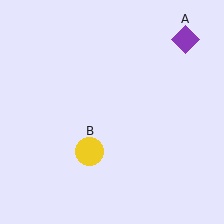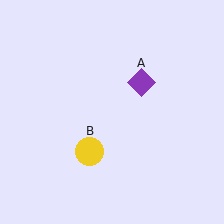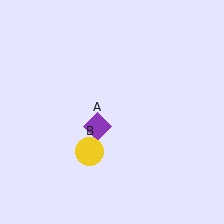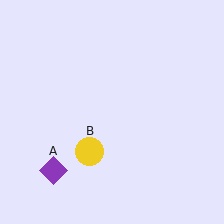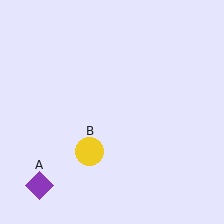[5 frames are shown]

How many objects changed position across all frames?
1 object changed position: purple diamond (object A).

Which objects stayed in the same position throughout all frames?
Yellow circle (object B) remained stationary.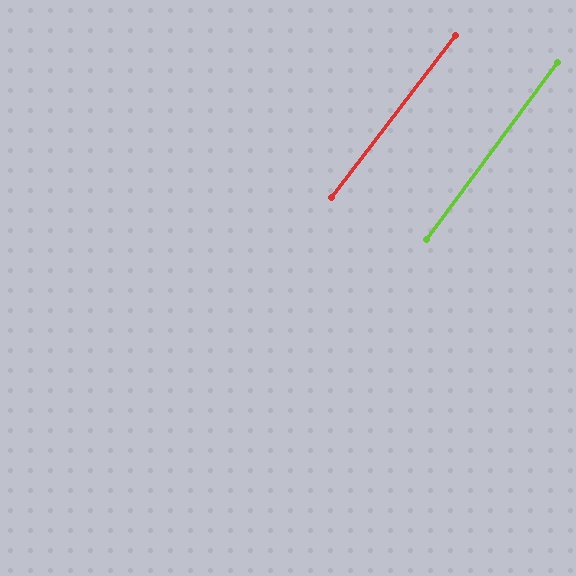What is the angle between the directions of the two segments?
Approximately 1 degree.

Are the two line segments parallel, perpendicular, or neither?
Parallel — their directions differ by only 1.0°.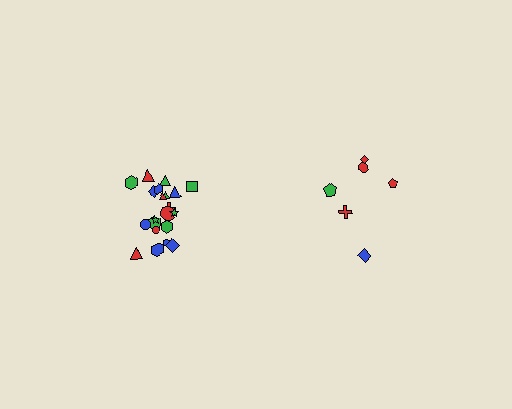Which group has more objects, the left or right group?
The left group.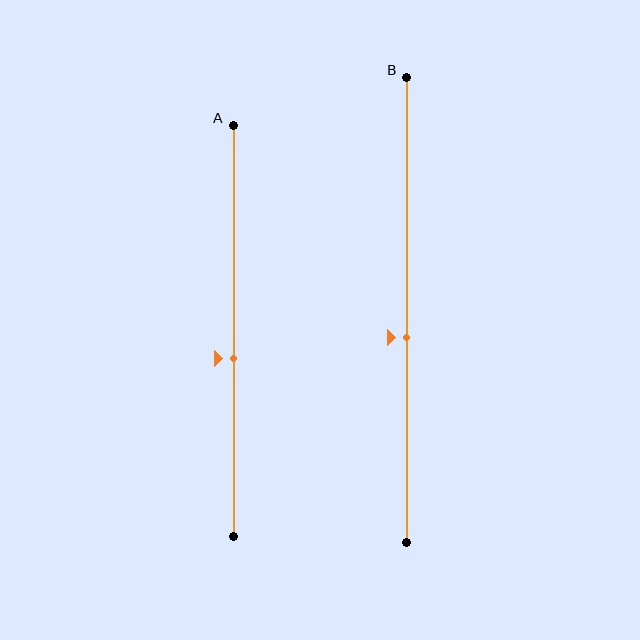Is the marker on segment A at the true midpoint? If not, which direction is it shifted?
No, the marker on segment A is shifted downward by about 7% of the segment length.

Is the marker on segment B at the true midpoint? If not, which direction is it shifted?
No, the marker on segment B is shifted downward by about 6% of the segment length.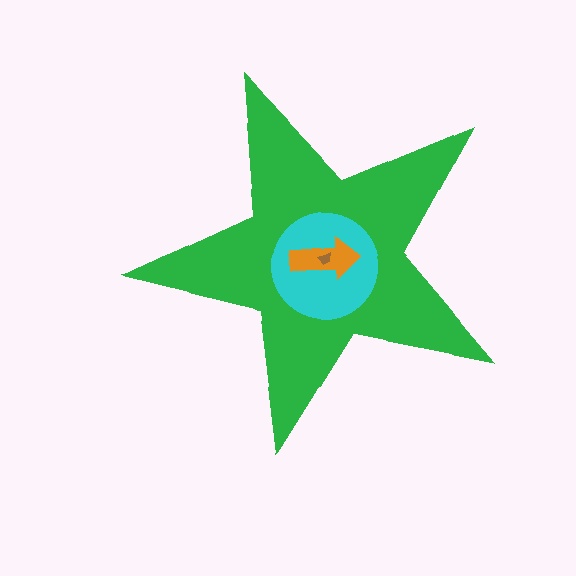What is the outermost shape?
The green star.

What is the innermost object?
The brown trapezoid.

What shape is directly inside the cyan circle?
The orange arrow.